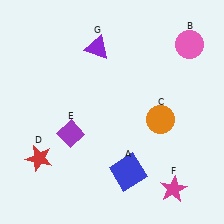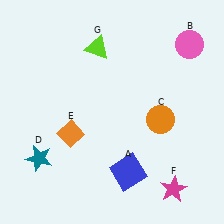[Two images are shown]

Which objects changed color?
D changed from red to teal. E changed from purple to orange. G changed from purple to lime.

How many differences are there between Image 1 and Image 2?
There are 3 differences between the two images.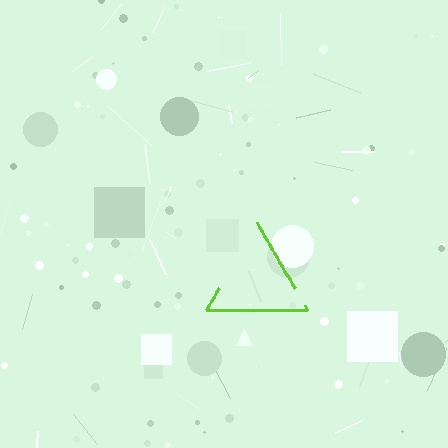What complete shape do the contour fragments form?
The contour fragments form a triangle.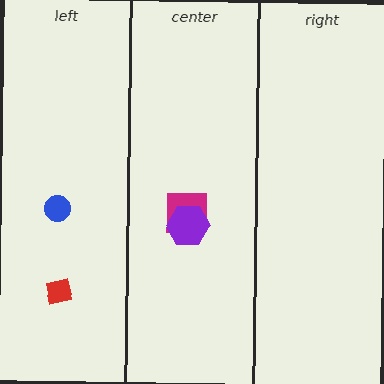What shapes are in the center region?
The magenta square, the purple hexagon.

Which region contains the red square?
The left region.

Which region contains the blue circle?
The left region.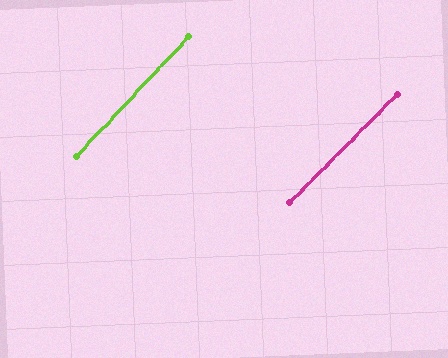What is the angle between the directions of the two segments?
Approximately 2 degrees.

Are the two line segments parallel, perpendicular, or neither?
Parallel — their directions differ by only 2.0°.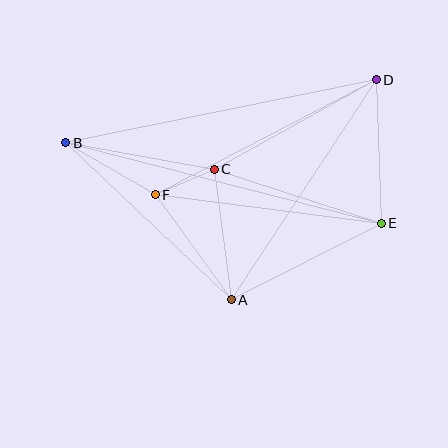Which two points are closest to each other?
Points C and F are closest to each other.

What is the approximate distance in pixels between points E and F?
The distance between E and F is approximately 228 pixels.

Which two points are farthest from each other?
Points B and E are farthest from each other.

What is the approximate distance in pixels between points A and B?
The distance between A and B is approximately 228 pixels.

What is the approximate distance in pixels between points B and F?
The distance between B and F is approximately 104 pixels.